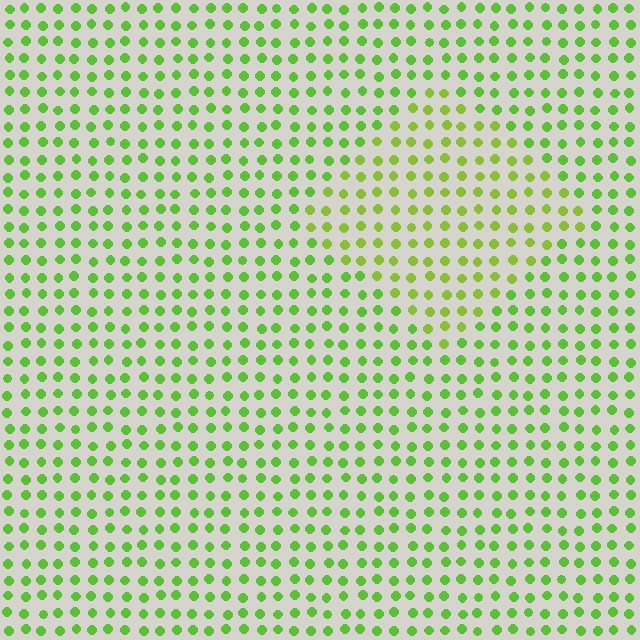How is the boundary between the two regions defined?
The boundary is defined purely by a slight shift in hue (about 20 degrees). Spacing, size, and orientation are identical on both sides.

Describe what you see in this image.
The image is filled with small lime elements in a uniform arrangement. A diamond-shaped region is visible where the elements are tinted to a slightly different hue, forming a subtle color boundary.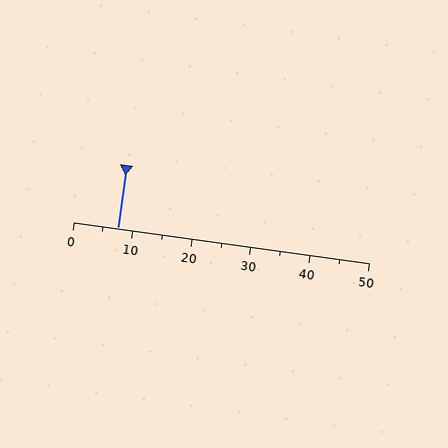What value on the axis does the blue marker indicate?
The marker indicates approximately 7.5.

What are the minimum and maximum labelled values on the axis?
The axis runs from 0 to 50.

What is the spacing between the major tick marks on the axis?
The major ticks are spaced 10 apart.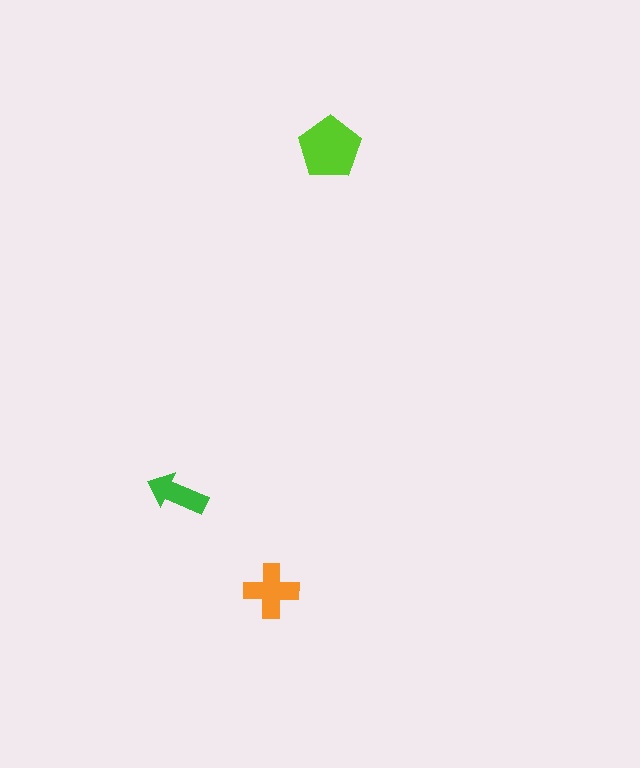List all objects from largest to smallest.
The lime pentagon, the orange cross, the green arrow.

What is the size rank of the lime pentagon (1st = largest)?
1st.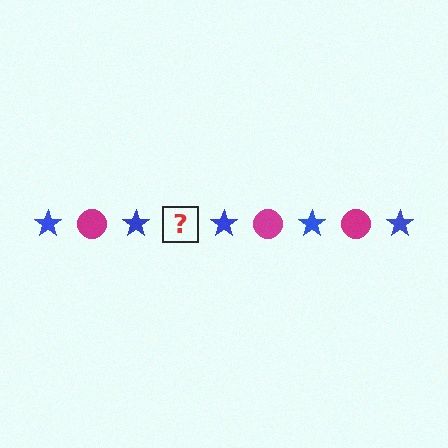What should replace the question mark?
The question mark should be replaced with a magenta circle.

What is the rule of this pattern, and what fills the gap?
The rule is that the pattern alternates between blue star and magenta circle. The gap should be filled with a magenta circle.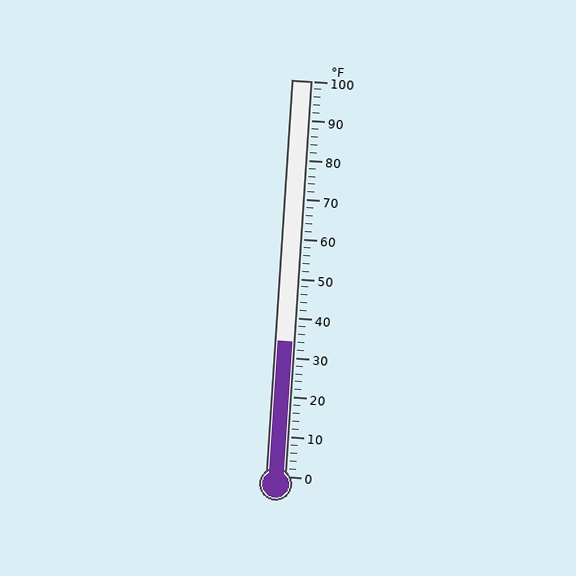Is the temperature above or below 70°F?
The temperature is below 70°F.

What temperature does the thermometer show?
The thermometer shows approximately 34°F.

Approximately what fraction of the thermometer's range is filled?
The thermometer is filled to approximately 35% of its range.